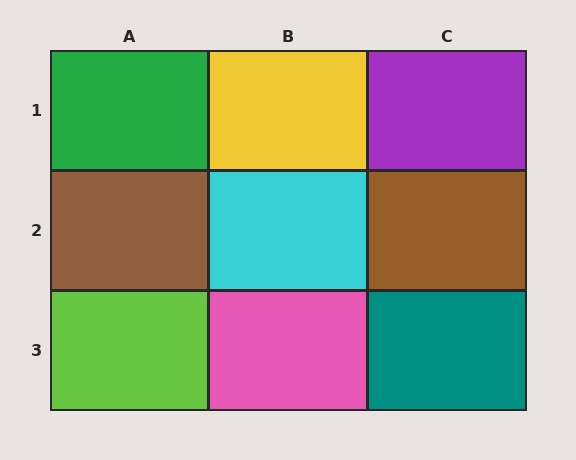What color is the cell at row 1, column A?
Green.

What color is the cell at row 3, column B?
Pink.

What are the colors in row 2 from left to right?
Brown, cyan, brown.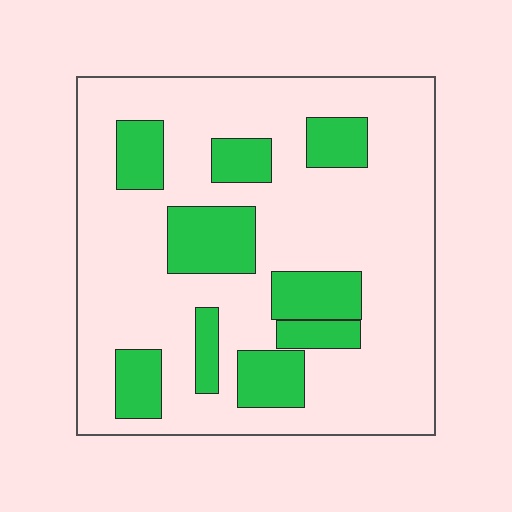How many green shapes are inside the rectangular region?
9.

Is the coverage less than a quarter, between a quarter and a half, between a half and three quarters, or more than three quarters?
Less than a quarter.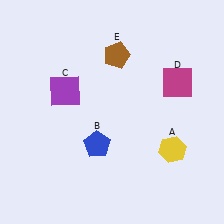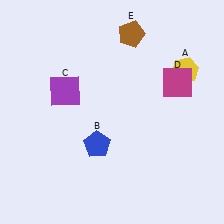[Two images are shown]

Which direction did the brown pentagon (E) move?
The brown pentagon (E) moved up.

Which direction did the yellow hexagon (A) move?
The yellow hexagon (A) moved up.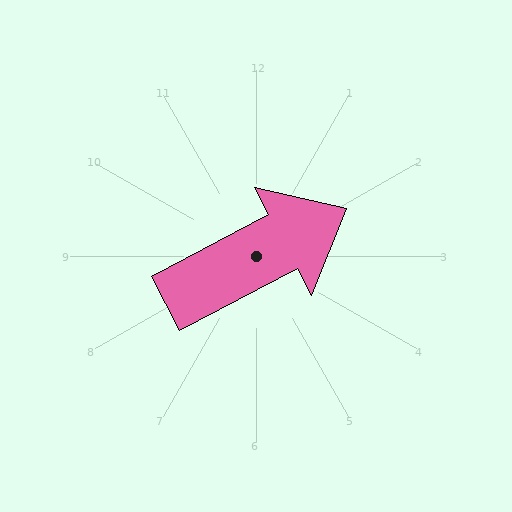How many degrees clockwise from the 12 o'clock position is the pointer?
Approximately 62 degrees.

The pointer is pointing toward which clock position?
Roughly 2 o'clock.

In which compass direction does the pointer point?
Northeast.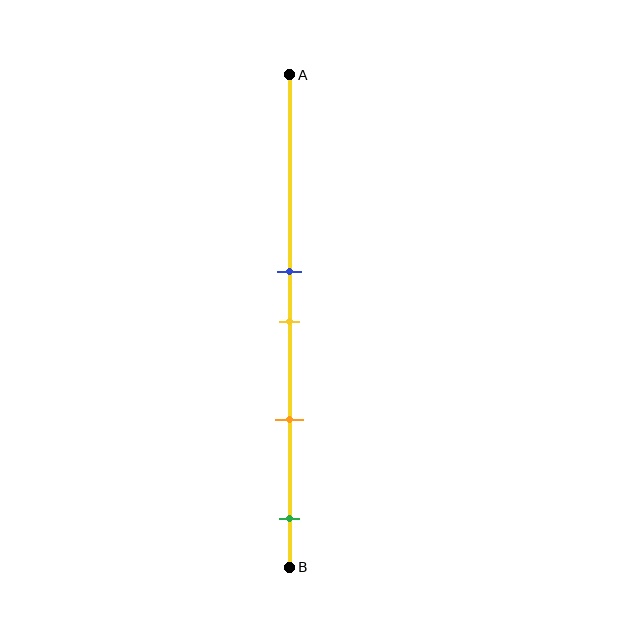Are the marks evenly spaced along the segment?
No, the marks are not evenly spaced.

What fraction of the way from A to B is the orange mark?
The orange mark is approximately 70% (0.7) of the way from A to B.